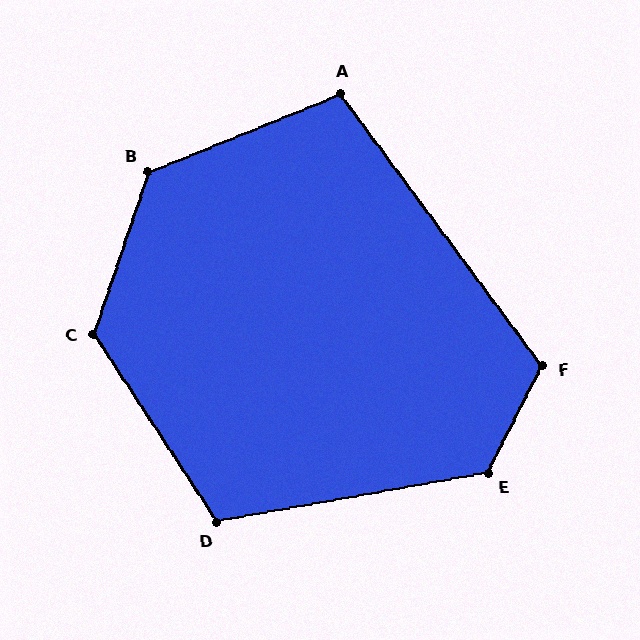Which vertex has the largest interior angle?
B, at approximately 131 degrees.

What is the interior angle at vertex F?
Approximately 116 degrees (obtuse).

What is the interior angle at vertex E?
Approximately 127 degrees (obtuse).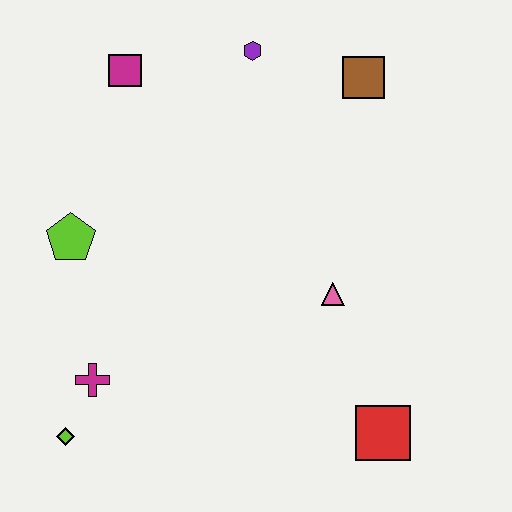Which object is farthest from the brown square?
The lime diamond is farthest from the brown square.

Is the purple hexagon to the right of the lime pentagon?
Yes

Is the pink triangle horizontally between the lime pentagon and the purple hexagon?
No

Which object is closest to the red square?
The pink triangle is closest to the red square.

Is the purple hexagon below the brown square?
No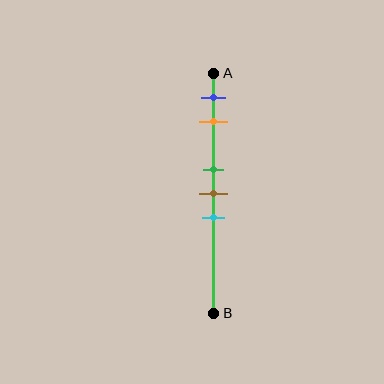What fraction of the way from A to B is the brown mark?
The brown mark is approximately 50% (0.5) of the way from A to B.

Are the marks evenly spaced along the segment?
No, the marks are not evenly spaced.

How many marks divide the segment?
There are 5 marks dividing the segment.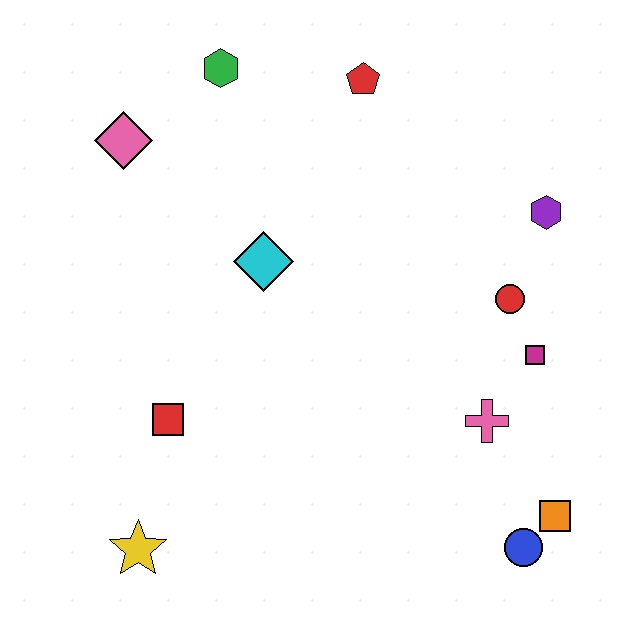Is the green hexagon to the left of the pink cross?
Yes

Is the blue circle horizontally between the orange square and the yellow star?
Yes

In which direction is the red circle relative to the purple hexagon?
The red circle is below the purple hexagon.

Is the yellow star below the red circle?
Yes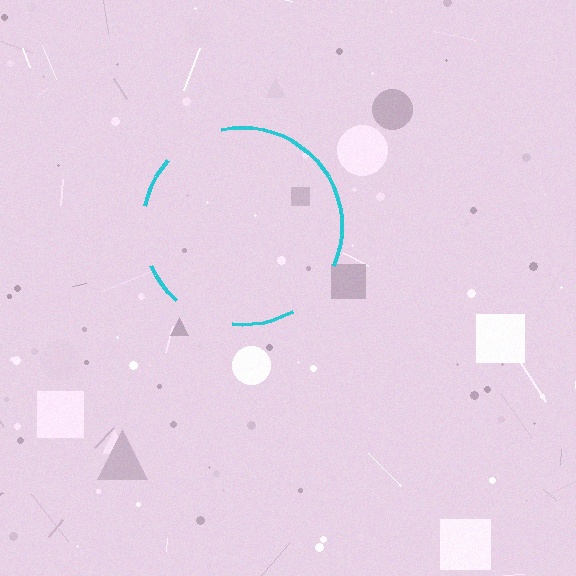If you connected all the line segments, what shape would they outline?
They would outline a circle.